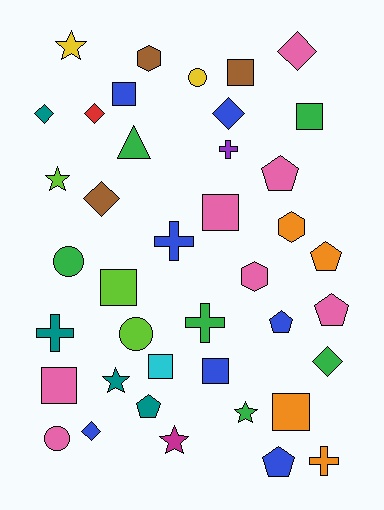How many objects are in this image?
There are 40 objects.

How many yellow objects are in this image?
There are 2 yellow objects.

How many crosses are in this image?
There are 5 crosses.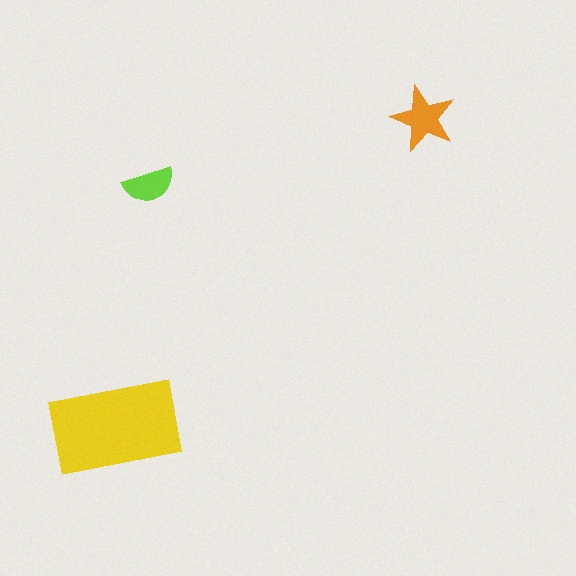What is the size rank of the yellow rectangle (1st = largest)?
1st.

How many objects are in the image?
There are 3 objects in the image.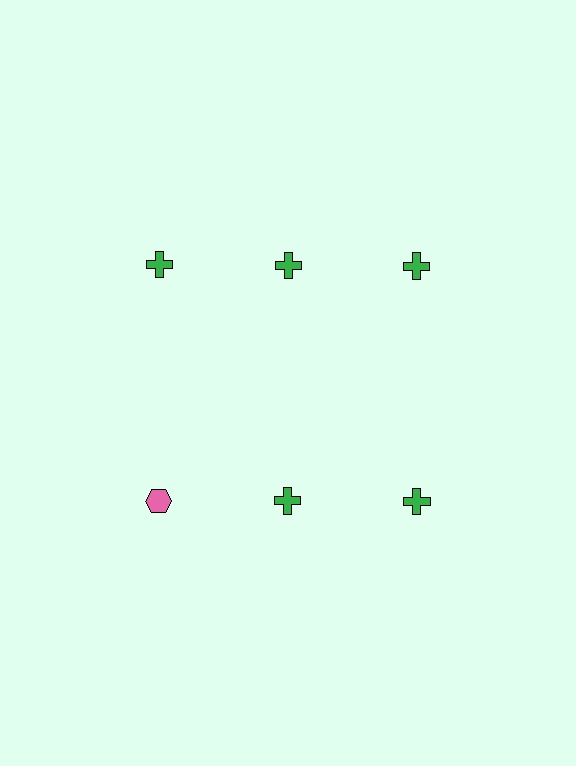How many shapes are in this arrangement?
There are 6 shapes arranged in a grid pattern.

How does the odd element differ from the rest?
It differs in both color (pink instead of green) and shape (hexagon instead of cross).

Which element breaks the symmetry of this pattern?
The pink hexagon in the second row, leftmost column breaks the symmetry. All other shapes are green crosses.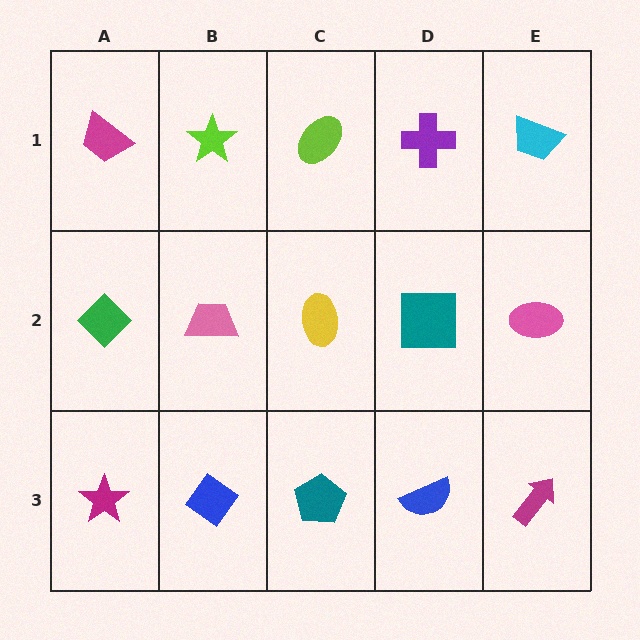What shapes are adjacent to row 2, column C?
A lime ellipse (row 1, column C), a teal pentagon (row 3, column C), a pink trapezoid (row 2, column B), a teal square (row 2, column D).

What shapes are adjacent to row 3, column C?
A yellow ellipse (row 2, column C), a blue diamond (row 3, column B), a blue semicircle (row 3, column D).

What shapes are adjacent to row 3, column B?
A pink trapezoid (row 2, column B), a magenta star (row 3, column A), a teal pentagon (row 3, column C).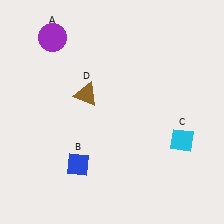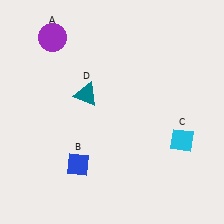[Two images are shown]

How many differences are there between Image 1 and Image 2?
There is 1 difference between the two images.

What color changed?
The triangle (D) changed from brown in Image 1 to teal in Image 2.